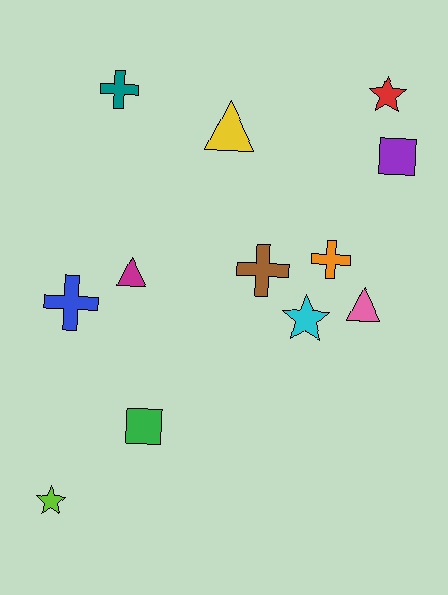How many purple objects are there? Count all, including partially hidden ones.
There is 1 purple object.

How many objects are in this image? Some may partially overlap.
There are 12 objects.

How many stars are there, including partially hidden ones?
There are 3 stars.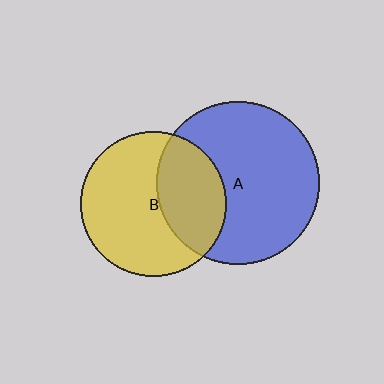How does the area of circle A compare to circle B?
Approximately 1.3 times.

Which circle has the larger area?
Circle A (blue).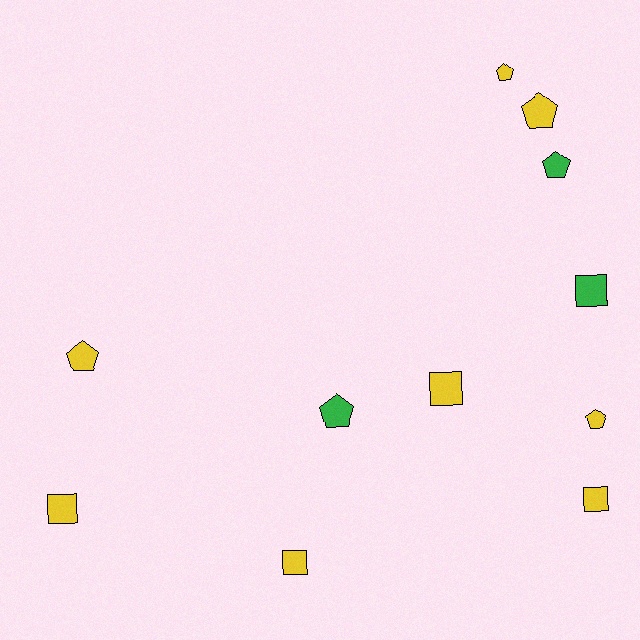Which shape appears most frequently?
Pentagon, with 6 objects.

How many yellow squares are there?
There are 4 yellow squares.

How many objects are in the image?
There are 11 objects.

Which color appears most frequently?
Yellow, with 8 objects.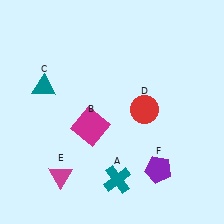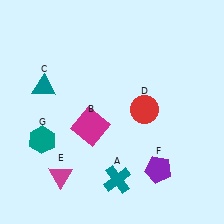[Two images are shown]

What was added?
A teal hexagon (G) was added in Image 2.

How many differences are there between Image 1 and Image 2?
There is 1 difference between the two images.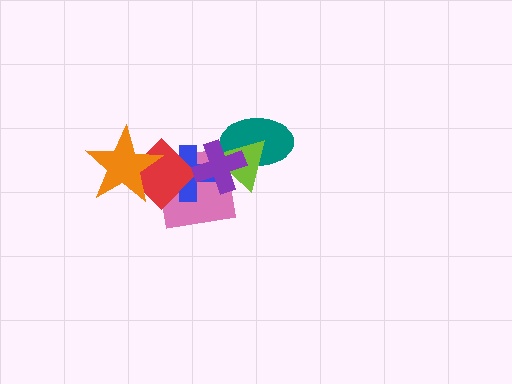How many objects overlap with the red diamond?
3 objects overlap with the red diamond.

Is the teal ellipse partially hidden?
Yes, it is partially covered by another shape.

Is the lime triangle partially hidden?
Yes, it is partially covered by another shape.